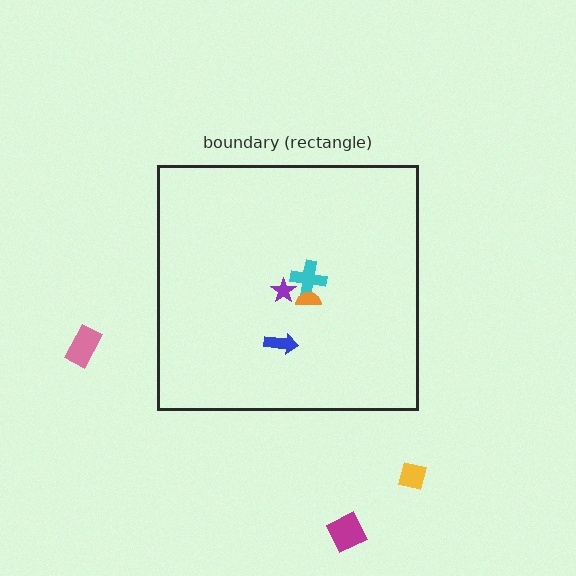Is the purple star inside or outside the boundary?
Inside.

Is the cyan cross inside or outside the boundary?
Inside.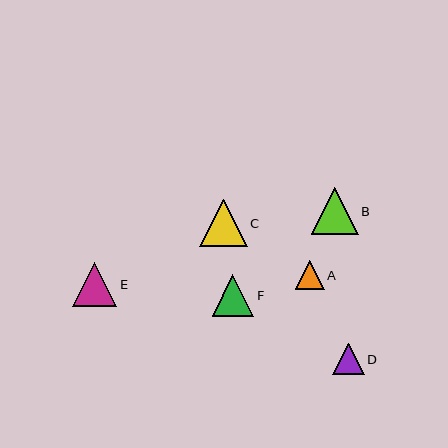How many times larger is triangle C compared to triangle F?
Triangle C is approximately 1.1 times the size of triangle F.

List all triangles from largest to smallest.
From largest to smallest: C, B, E, F, D, A.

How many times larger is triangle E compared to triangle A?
Triangle E is approximately 1.5 times the size of triangle A.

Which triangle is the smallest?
Triangle A is the smallest with a size of approximately 29 pixels.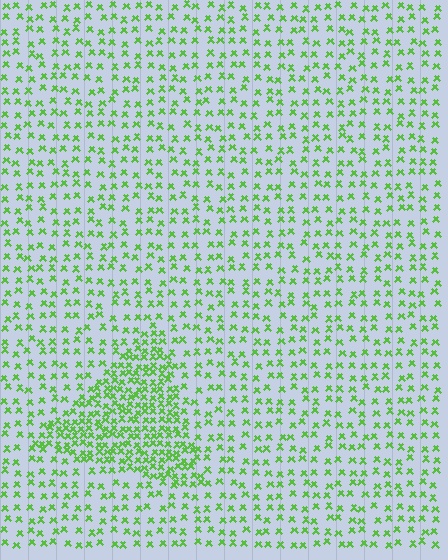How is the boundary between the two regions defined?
The boundary is defined by a change in element density (approximately 2.3x ratio). All elements are the same color, size, and shape.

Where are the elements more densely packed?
The elements are more densely packed inside the triangle boundary.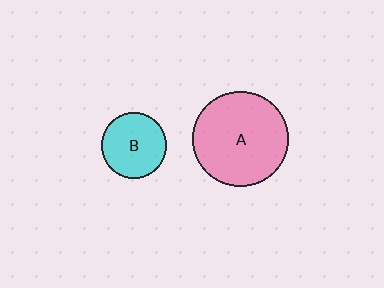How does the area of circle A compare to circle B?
Approximately 2.1 times.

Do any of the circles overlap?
No, none of the circles overlap.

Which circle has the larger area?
Circle A (pink).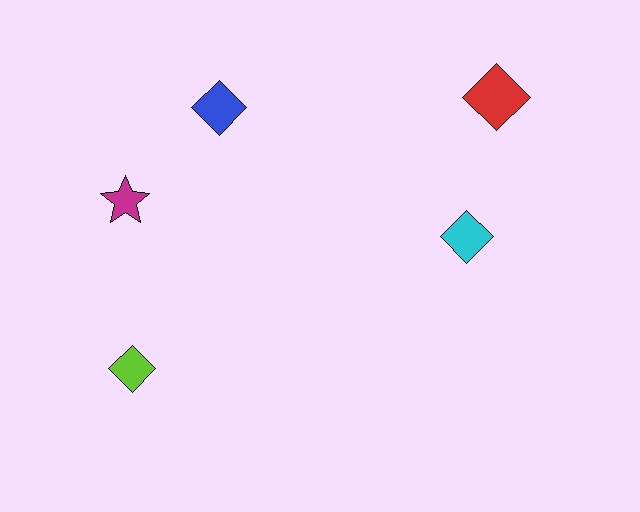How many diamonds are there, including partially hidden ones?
There are 4 diamonds.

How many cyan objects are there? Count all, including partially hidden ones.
There is 1 cyan object.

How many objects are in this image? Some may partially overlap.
There are 5 objects.